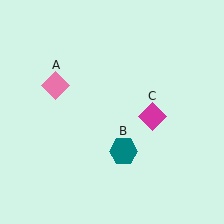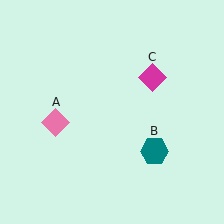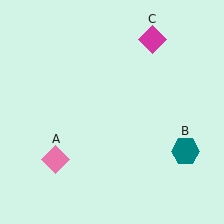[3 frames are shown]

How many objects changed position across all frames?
3 objects changed position: pink diamond (object A), teal hexagon (object B), magenta diamond (object C).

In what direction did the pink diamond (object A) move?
The pink diamond (object A) moved down.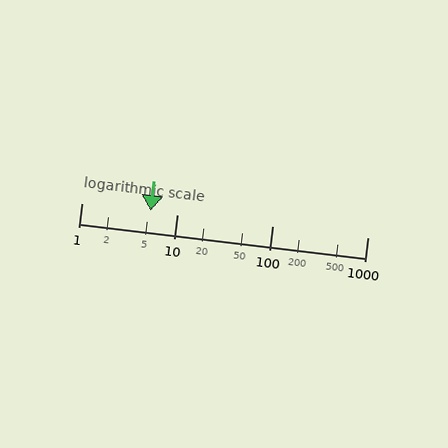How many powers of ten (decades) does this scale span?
The scale spans 3 decades, from 1 to 1000.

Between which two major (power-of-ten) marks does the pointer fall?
The pointer is between 1 and 10.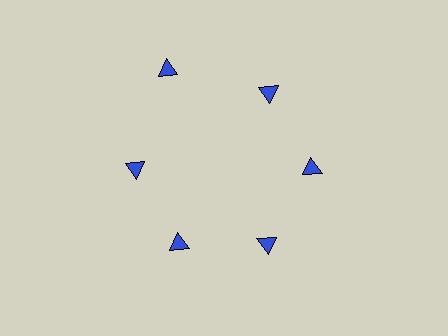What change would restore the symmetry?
The symmetry would be restored by moving it inward, back onto the ring so that all 6 triangles sit at equal angles and equal distance from the center.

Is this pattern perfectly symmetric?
No. The 6 blue triangles are arranged in a ring, but one element near the 11 o'clock position is pushed outward from the center, breaking the 6-fold rotational symmetry.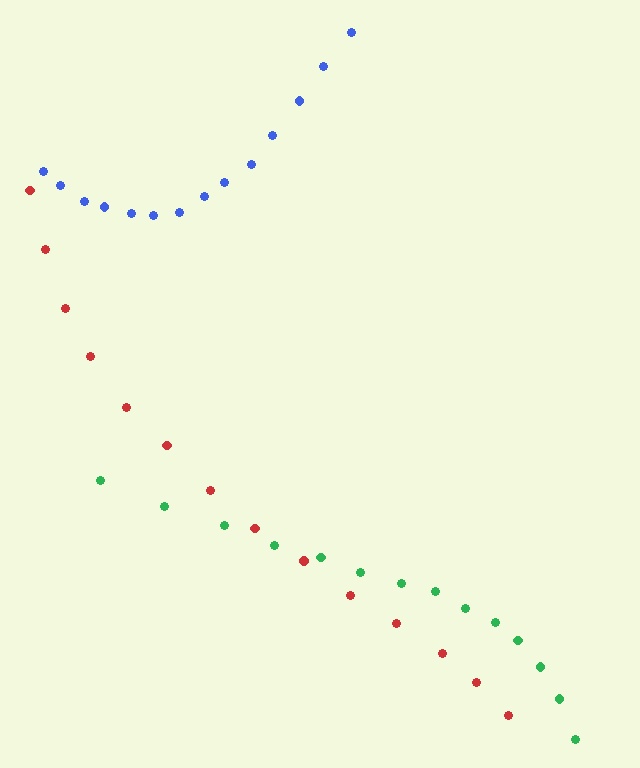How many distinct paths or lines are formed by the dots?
There are 3 distinct paths.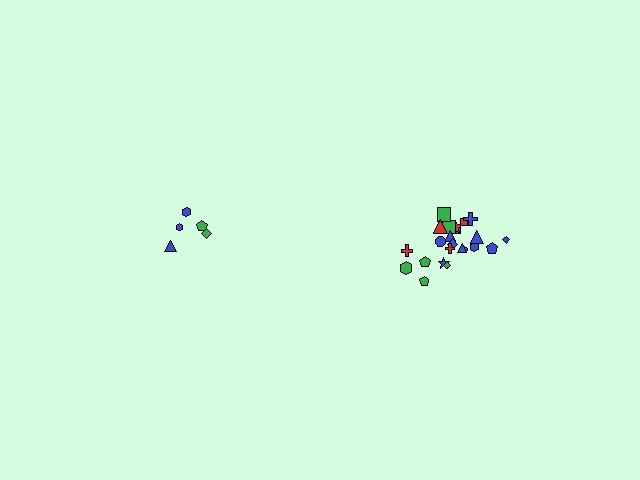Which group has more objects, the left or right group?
The right group.